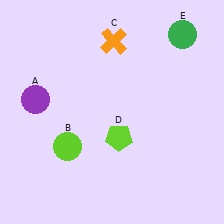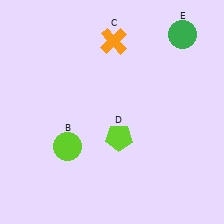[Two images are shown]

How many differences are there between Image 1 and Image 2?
There is 1 difference between the two images.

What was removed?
The purple circle (A) was removed in Image 2.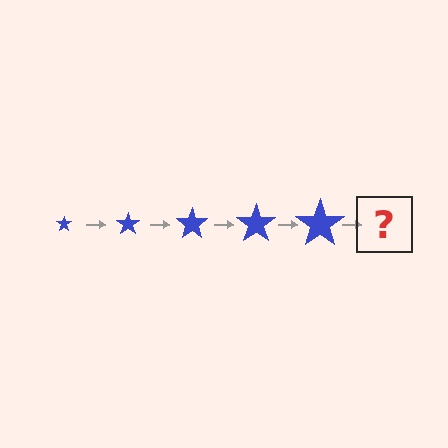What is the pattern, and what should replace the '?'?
The pattern is that the star gets progressively larger each step. The '?' should be a blue star, larger than the previous one.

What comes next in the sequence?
The next element should be a blue star, larger than the previous one.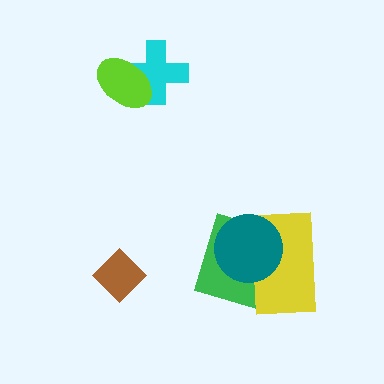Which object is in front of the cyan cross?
The lime ellipse is in front of the cyan cross.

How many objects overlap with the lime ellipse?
1 object overlaps with the lime ellipse.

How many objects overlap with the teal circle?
2 objects overlap with the teal circle.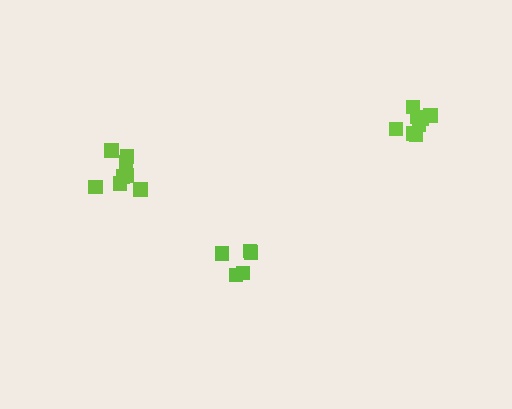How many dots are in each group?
Group 1: 8 dots, Group 2: 9 dots, Group 3: 5 dots (22 total).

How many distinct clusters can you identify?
There are 3 distinct clusters.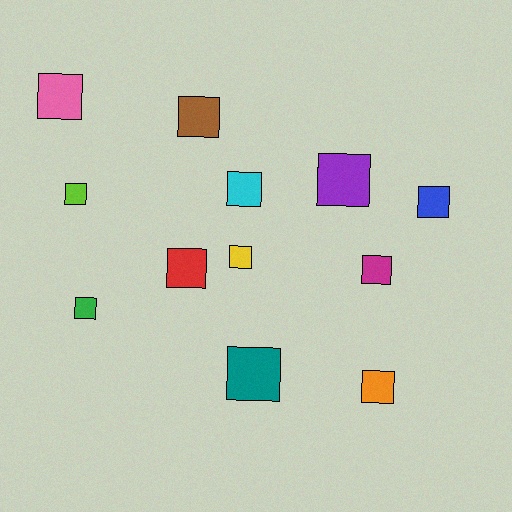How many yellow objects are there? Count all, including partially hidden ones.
There is 1 yellow object.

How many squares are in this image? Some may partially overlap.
There are 12 squares.